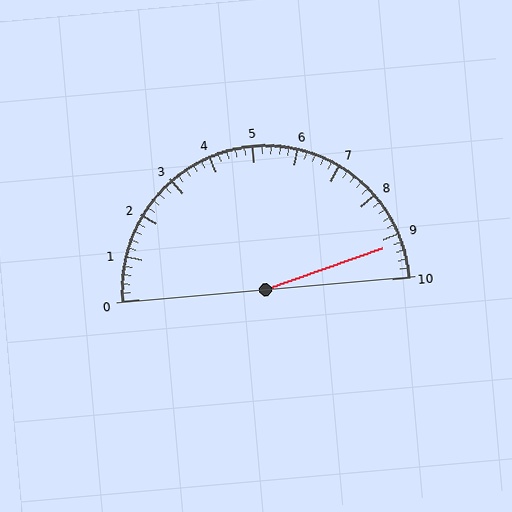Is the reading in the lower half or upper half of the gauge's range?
The reading is in the upper half of the range (0 to 10).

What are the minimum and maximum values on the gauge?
The gauge ranges from 0 to 10.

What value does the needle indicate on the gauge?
The needle indicates approximately 9.2.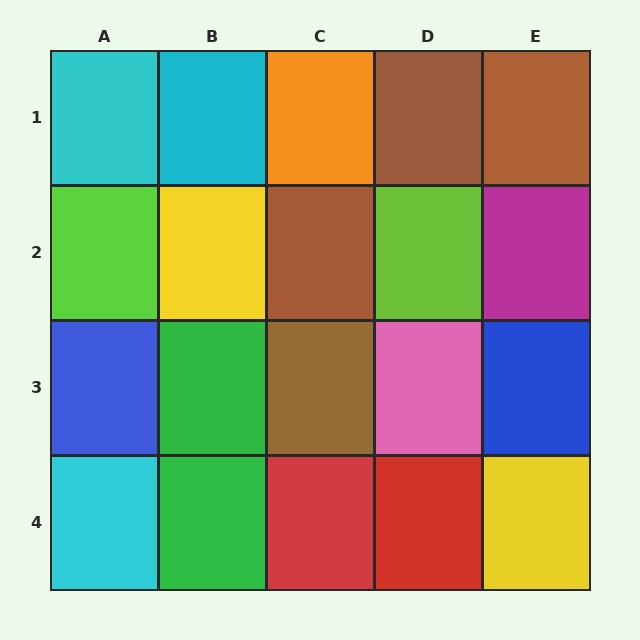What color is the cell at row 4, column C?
Red.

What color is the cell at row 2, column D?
Lime.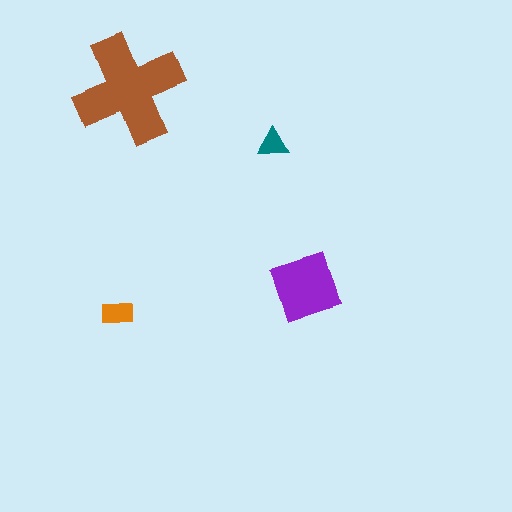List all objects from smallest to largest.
The teal triangle, the orange rectangle, the purple square, the brown cross.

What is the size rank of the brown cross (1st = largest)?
1st.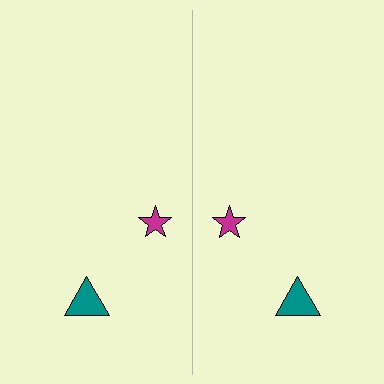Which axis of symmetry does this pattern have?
The pattern has a vertical axis of symmetry running through the center of the image.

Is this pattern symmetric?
Yes, this pattern has bilateral (reflection) symmetry.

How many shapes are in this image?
There are 4 shapes in this image.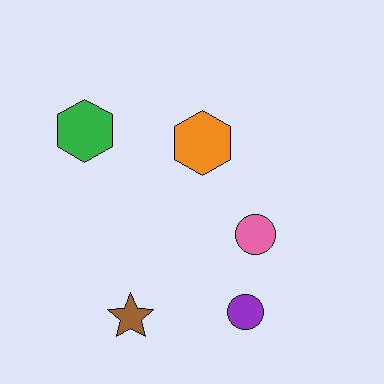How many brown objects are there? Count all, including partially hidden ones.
There is 1 brown object.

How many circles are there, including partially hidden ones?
There are 2 circles.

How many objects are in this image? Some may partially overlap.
There are 5 objects.